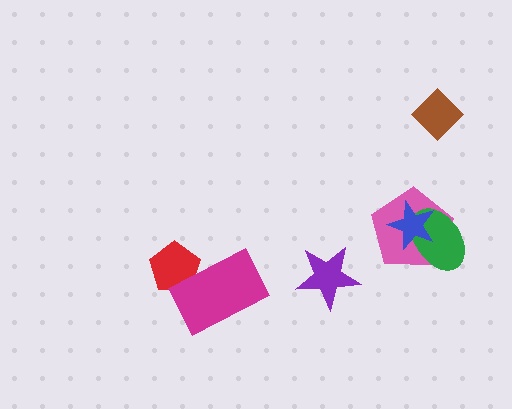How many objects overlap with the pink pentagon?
2 objects overlap with the pink pentagon.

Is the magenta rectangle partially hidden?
No, no other shape covers it.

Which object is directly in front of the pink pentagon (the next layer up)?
The green ellipse is directly in front of the pink pentagon.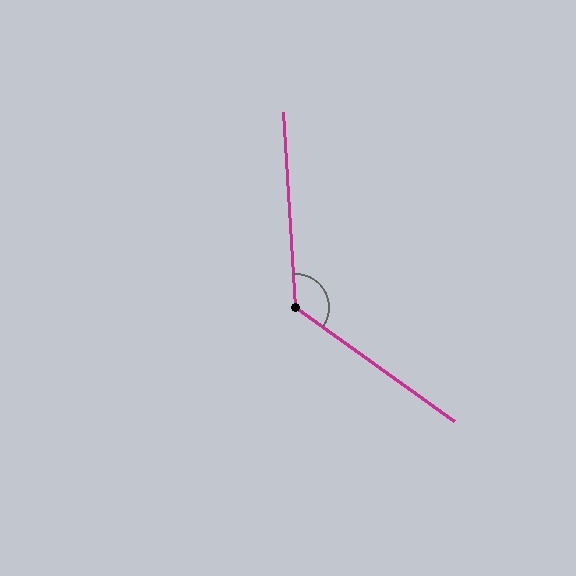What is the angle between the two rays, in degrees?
Approximately 129 degrees.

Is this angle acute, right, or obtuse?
It is obtuse.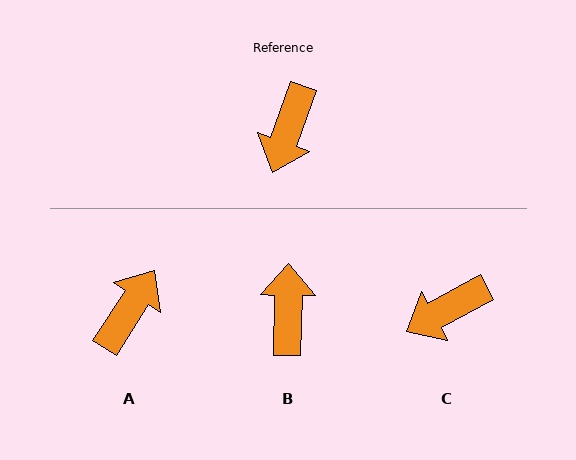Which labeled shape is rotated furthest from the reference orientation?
A, about 168 degrees away.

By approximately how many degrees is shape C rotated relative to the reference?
Approximately 41 degrees clockwise.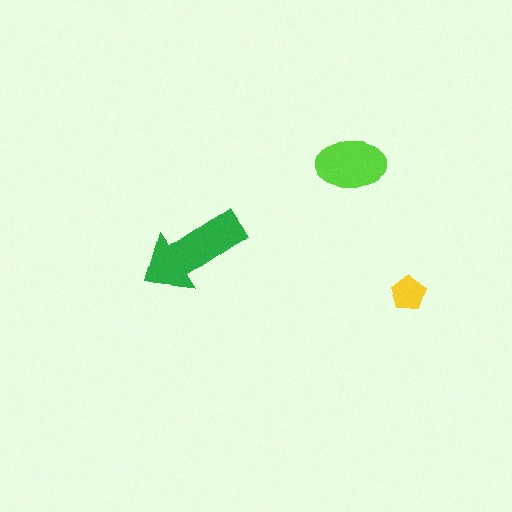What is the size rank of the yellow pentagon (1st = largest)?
3rd.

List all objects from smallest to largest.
The yellow pentagon, the lime ellipse, the green arrow.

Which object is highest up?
The lime ellipse is topmost.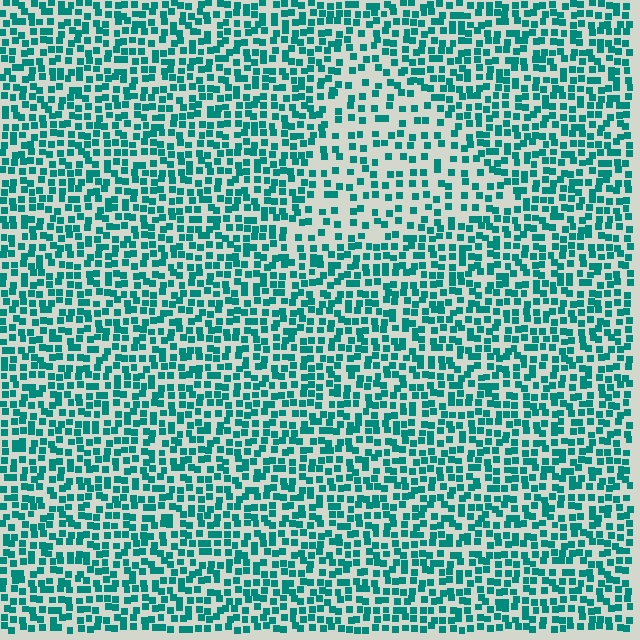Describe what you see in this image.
The image contains small teal elements arranged at two different densities. A triangle-shaped region is visible where the elements are less densely packed than the surrounding area.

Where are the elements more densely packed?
The elements are more densely packed outside the triangle boundary.